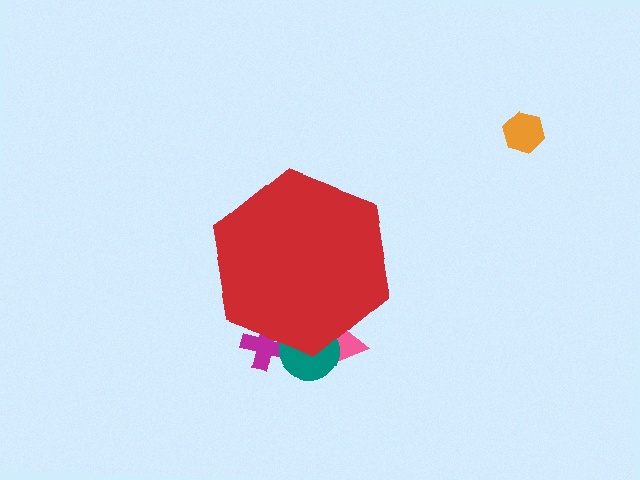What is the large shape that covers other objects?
A red hexagon.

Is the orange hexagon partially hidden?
No, the orange hexagon is fully visible.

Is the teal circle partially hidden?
Yes, the teal circle is partially hidden behind the red hexagon.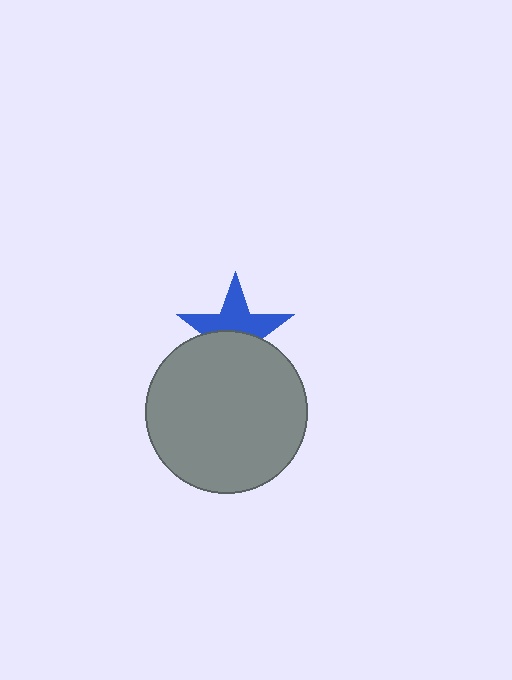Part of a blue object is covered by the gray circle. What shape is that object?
It is a star.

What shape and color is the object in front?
The object in front is a gray circle.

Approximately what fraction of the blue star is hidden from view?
Roughly 47% of the blue star is hidden behind the gray circle.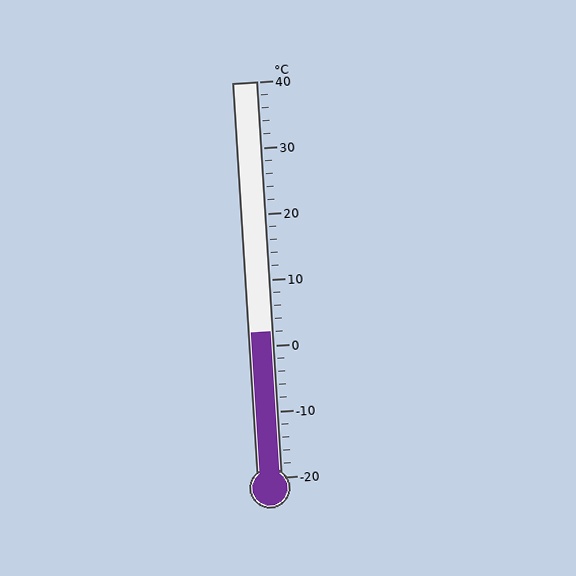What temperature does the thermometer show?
The thermometer shows approximately 2°C.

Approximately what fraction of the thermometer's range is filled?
The thermometer is filled to approximately 35% of its range.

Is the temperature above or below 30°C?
The temperature is below 30°C.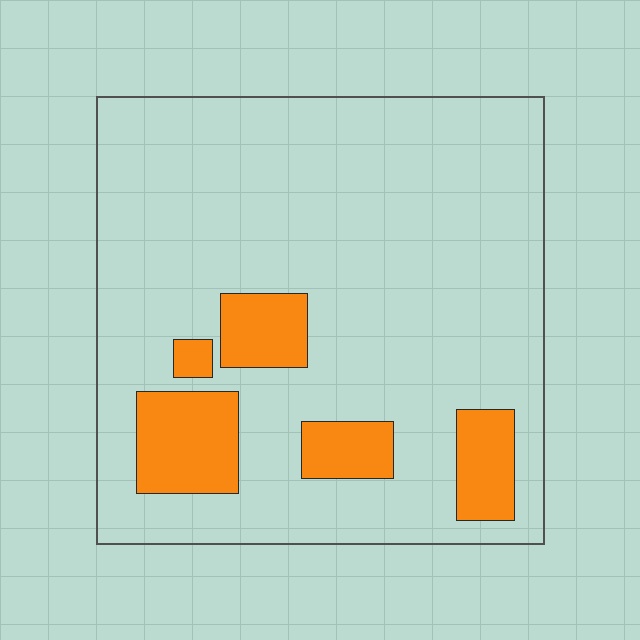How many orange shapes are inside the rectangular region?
5.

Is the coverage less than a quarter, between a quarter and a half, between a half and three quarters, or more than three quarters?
Less than a quarter.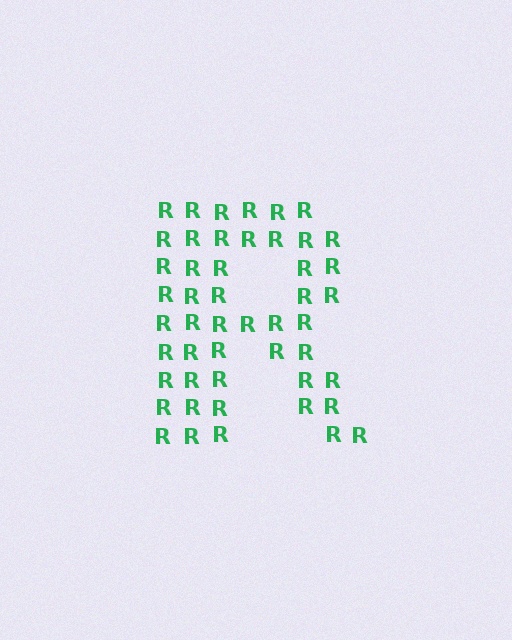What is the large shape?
The large shape is the letter R.